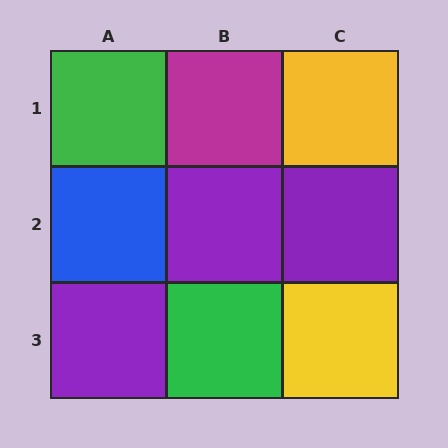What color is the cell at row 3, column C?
Yellow.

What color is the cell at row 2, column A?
Blue.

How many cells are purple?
3 cells are purple.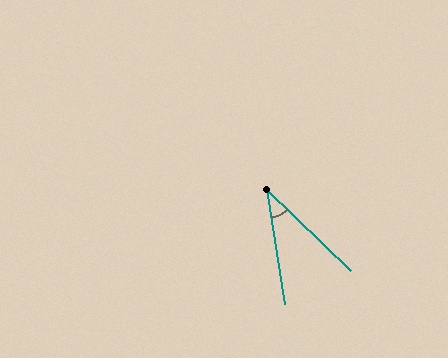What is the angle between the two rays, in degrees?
Approximately 37 degrees.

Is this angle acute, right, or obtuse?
It is acute.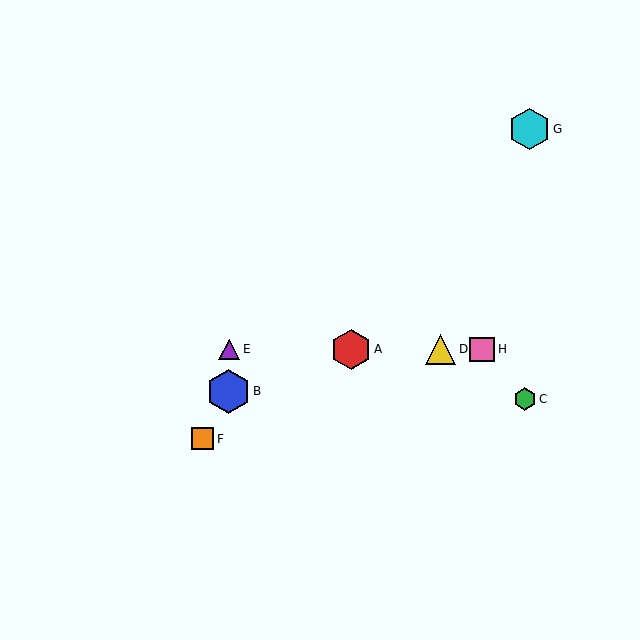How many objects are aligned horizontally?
4 objects (A, D, E, H) are aligned horizontally.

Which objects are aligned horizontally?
Objects A, D, E, H are aligned horizontally.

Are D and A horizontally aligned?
Yes, both are at y≈350.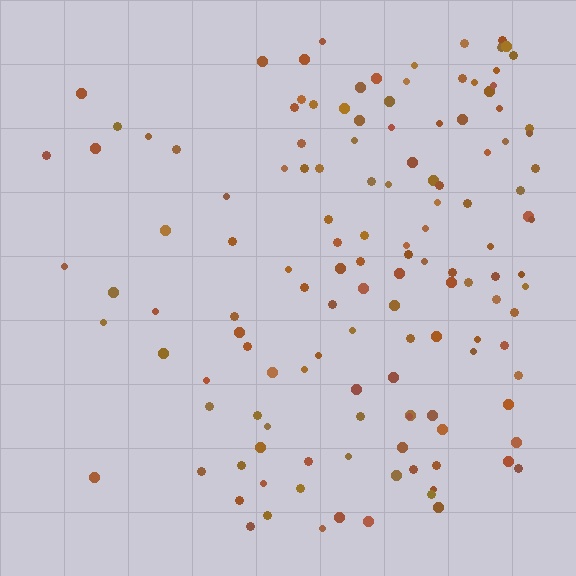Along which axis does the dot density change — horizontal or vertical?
Horizontal.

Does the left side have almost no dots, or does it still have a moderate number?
Still a moderate number, just noticeably fewer than the right.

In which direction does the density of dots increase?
From left to right, with the right side densest.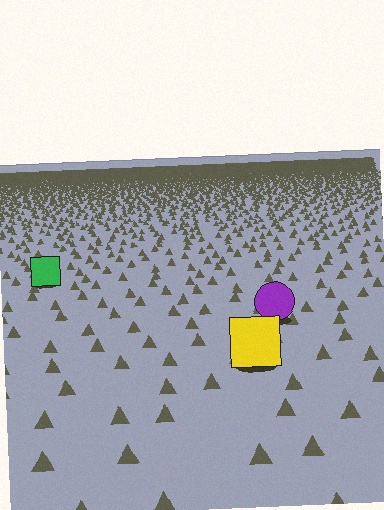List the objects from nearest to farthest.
From nearest to farthest: the yellow square, the purple circle, the green square.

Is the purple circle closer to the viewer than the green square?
Yes. The purple circle is closer — you can tell from the texture gradient: the ground texture is coarser near it.